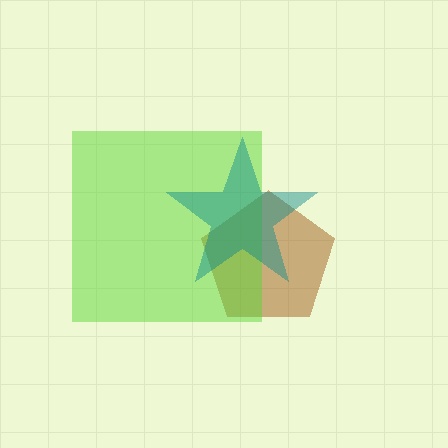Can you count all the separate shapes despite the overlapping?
Yes, there are 3 separate shapes.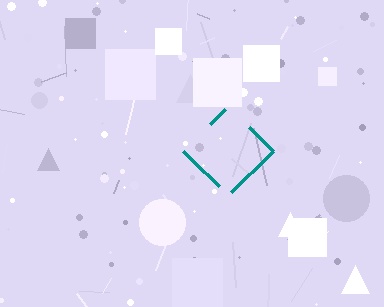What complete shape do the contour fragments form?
The contour fragments form a diamond.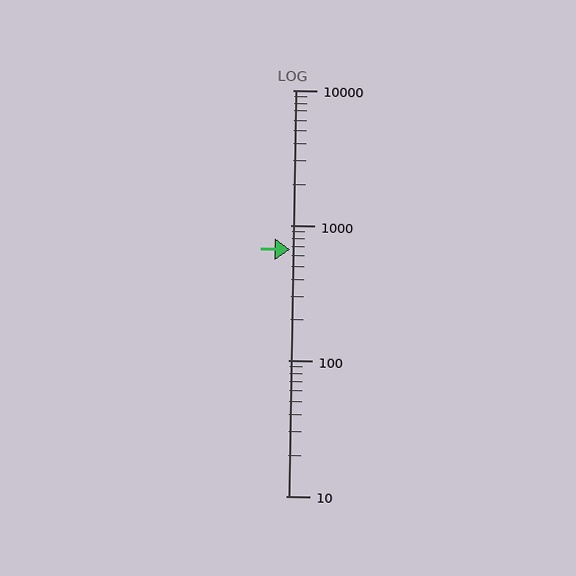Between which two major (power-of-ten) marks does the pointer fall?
The pointer is between 100 and 1000.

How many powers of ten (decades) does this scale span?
The scale spans 3 decades, from 10 to 10000.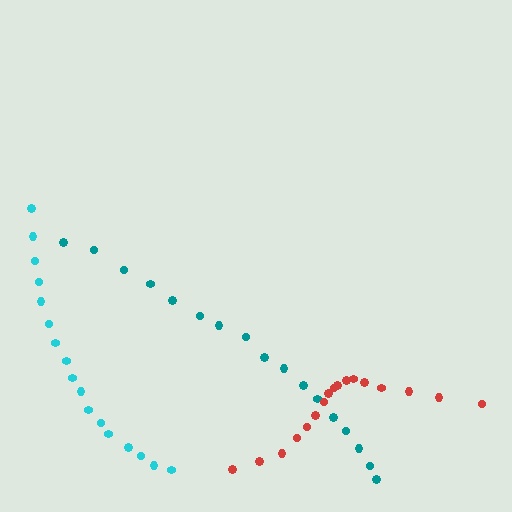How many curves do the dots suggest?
There are 3 distinct paths.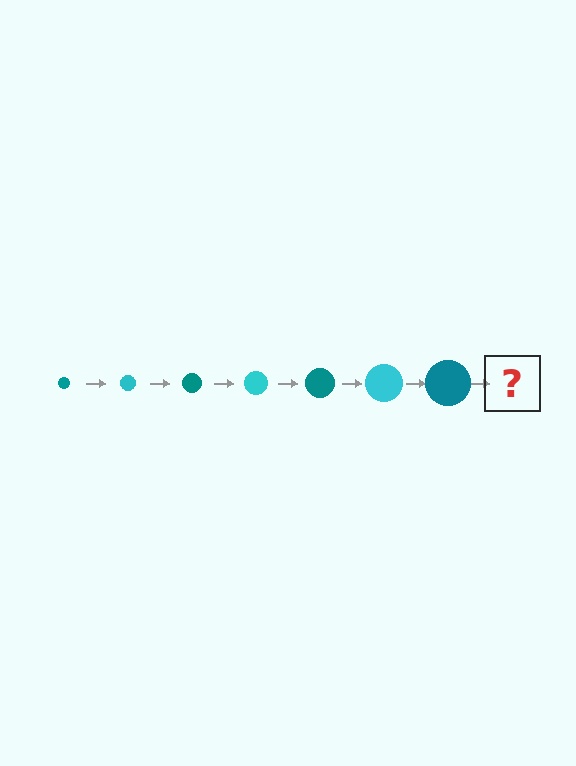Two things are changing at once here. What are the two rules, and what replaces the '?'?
The two rules are that the circle grows larger each step and the color cycles through teal and cyan. The '?' should be a cyan circle, larger than the previous one.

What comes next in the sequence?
The next element should be a cyan circle, larger than the previous one.